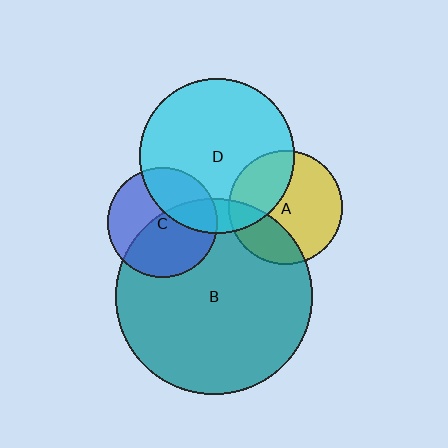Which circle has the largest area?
Circle B (teal).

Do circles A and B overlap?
Yes.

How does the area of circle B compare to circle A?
Approximately 3.0 times.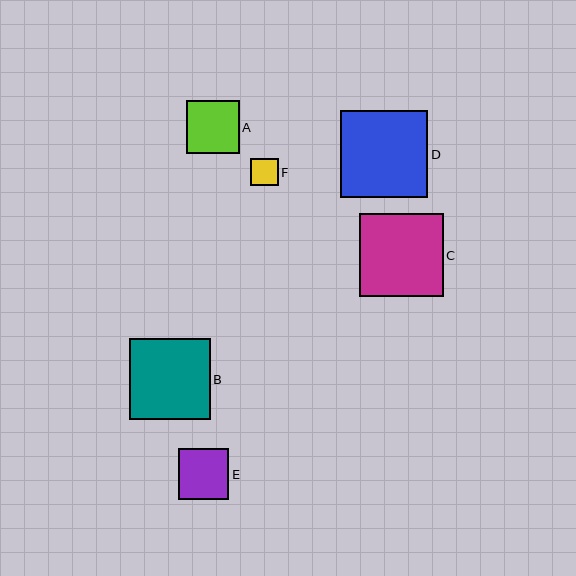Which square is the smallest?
Square F is the smallest with a size of approximately 28 pixels.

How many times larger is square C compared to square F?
Square C is approximately 3.0 times the size of square F.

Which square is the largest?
Square D is the largest with a size of approximately 87 pixels.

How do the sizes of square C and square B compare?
Square C and square B are approximately the same size.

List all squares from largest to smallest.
From largest to smallest: D, C, B, A, E, F.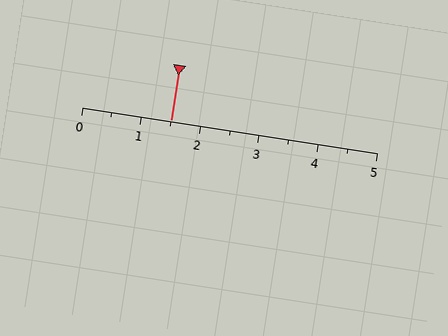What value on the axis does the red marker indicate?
The marker indicates approximately 1.5.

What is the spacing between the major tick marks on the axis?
The major ticks are spaced 1 apart.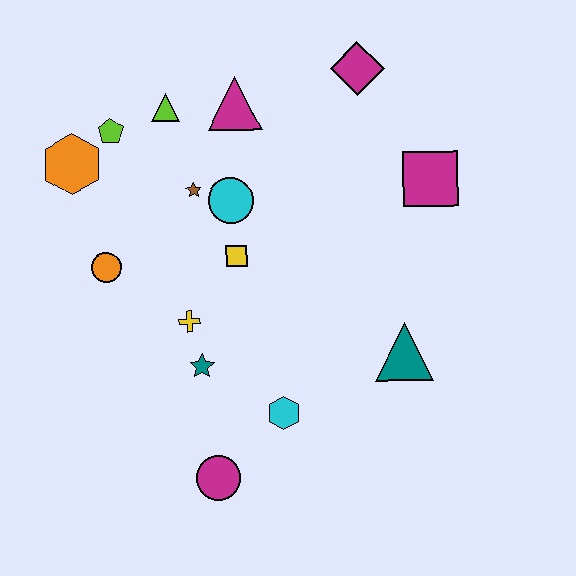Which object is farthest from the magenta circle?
The magenta diamond is farthest from the magenta circle.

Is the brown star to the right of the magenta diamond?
No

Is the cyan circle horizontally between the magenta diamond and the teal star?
Yes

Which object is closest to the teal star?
The yellow cross is closest to the teal star.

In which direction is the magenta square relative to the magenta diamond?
The magenta square is below the magenta diamond.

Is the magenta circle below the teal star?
Yes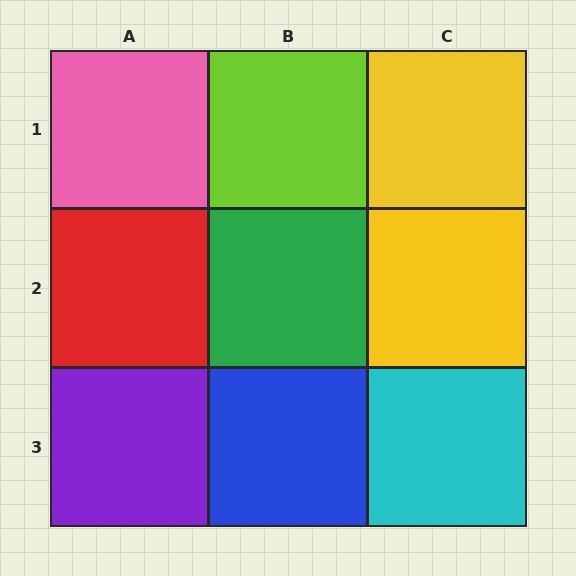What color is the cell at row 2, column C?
Yellow.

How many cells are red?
1 cell is red.